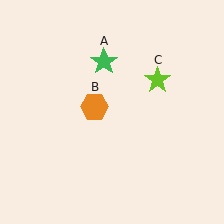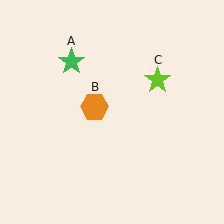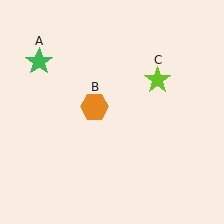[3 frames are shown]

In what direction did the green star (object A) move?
The green star (object A) moved left.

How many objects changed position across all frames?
1 object changed position: green star (object A).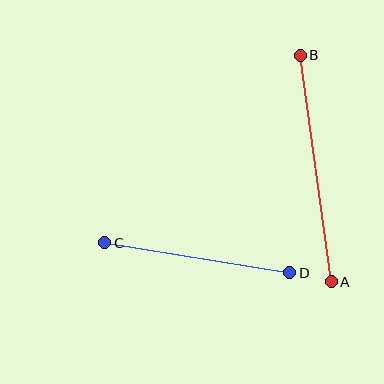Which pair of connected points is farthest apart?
Points A and B are farthest apart.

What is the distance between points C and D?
The distance is approximately 188 pixels.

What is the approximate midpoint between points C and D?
The midpoint is at approximately (197, 258) pixels.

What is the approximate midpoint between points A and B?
The midpoint is at approximately (316, 169) pixels.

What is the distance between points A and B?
The distance is approximately 229 pixels.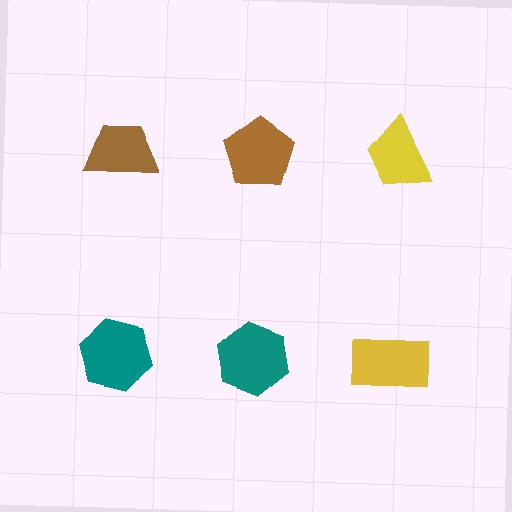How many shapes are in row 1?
3 shapes.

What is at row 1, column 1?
A brown trapezoid.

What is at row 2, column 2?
A teal hexagon.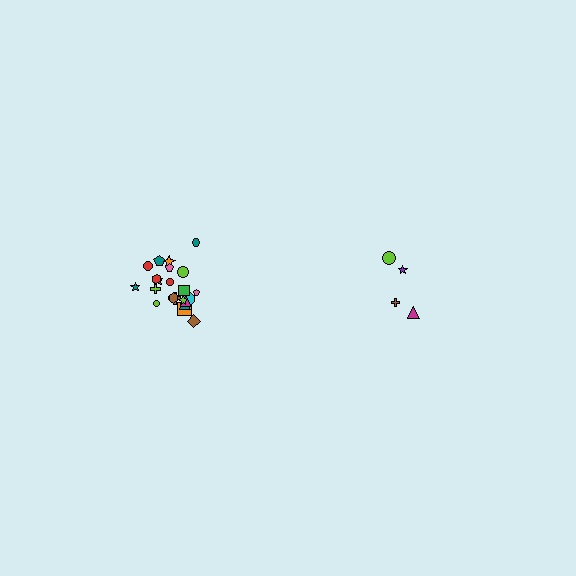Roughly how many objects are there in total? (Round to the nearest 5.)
Roughly 25 objects in total.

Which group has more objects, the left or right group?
The left group.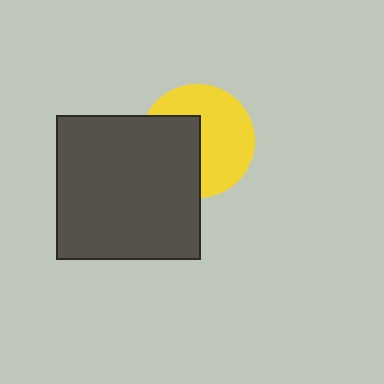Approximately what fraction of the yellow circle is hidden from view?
Roughly 42% of the yellow circle is hidden behind the dark gray square.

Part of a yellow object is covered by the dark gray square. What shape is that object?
It is a circle.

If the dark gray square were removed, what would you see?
You would see the complete yellow circle.